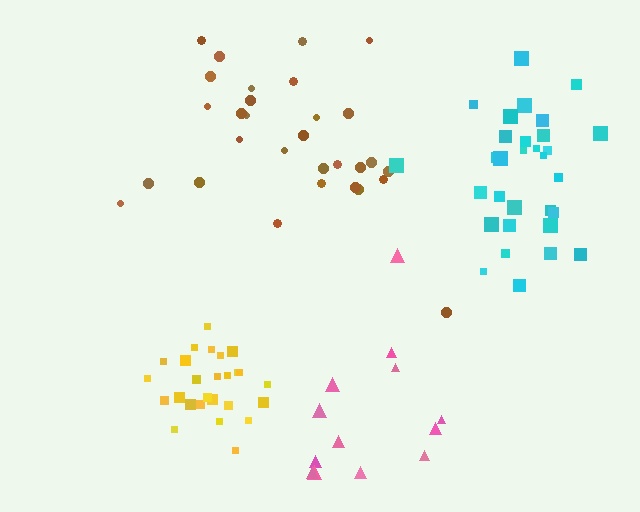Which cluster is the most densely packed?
Yellow.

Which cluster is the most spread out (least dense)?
Pink.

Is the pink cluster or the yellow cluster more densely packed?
Yellow.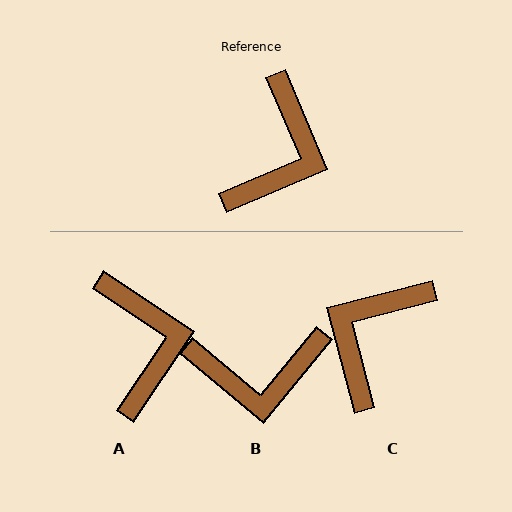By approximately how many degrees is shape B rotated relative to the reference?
Approximately 62 degrees clockwise.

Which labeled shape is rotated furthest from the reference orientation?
C, about 172 degrees away.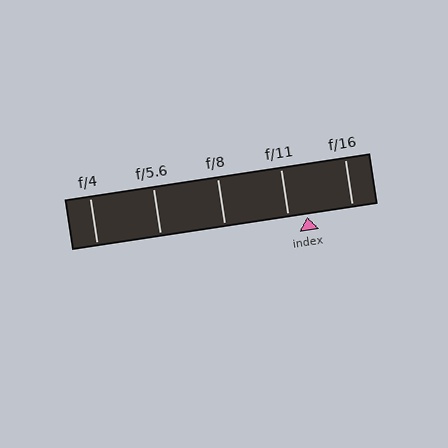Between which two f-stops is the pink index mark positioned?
The index mark is between f/11 and f/16.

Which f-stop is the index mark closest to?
The index mark is closest to f/11.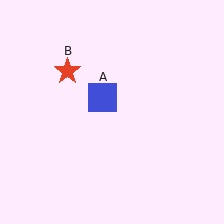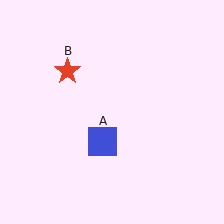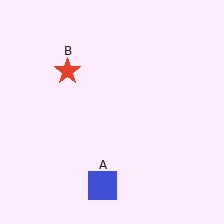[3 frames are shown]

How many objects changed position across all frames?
1 object changed position: blue square (object A).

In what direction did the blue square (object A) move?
The blue square (object A) moved down.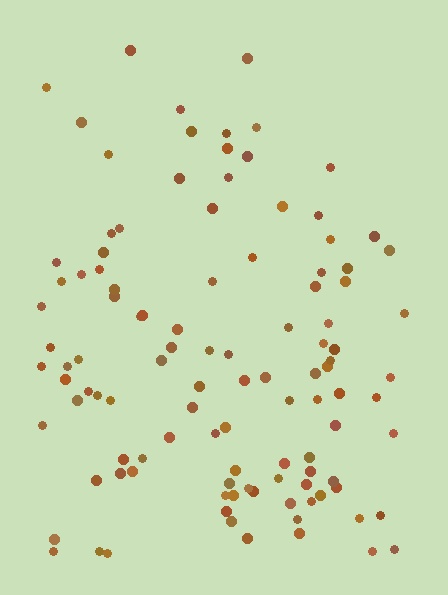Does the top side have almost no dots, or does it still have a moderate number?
Still a moderate number, just noticeably fewer than the bottom.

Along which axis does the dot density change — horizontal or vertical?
Vertical.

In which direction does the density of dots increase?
From top to bottom, with the bottom side densest.